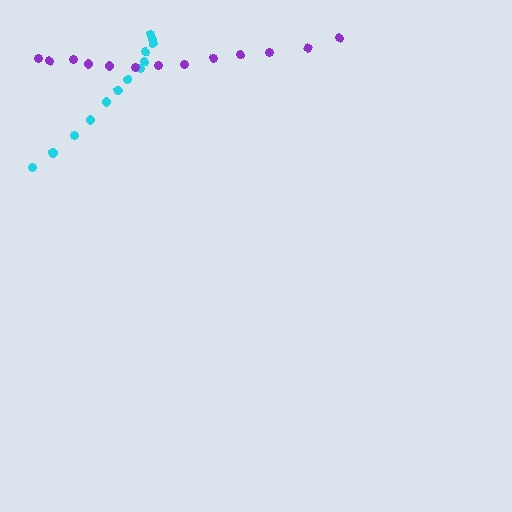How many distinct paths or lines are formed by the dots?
There are 2 distinct paths.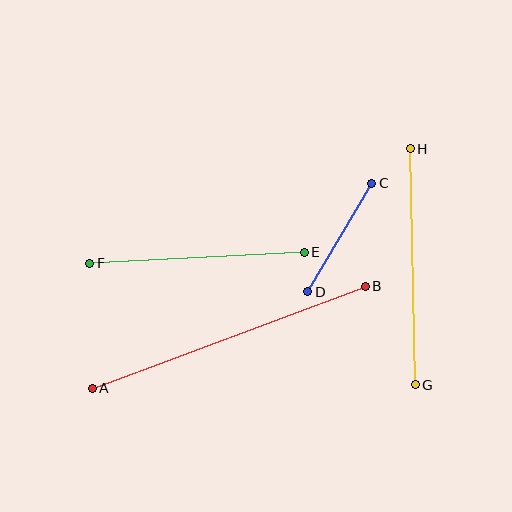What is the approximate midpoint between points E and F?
The midpoint is at approximately (197, 258) pixels.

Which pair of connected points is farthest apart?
Points A and B are farthest apart.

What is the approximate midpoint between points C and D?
The midpoint is at approximately (340, 238) pixels.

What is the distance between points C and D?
The distance is approximately 126 pixels.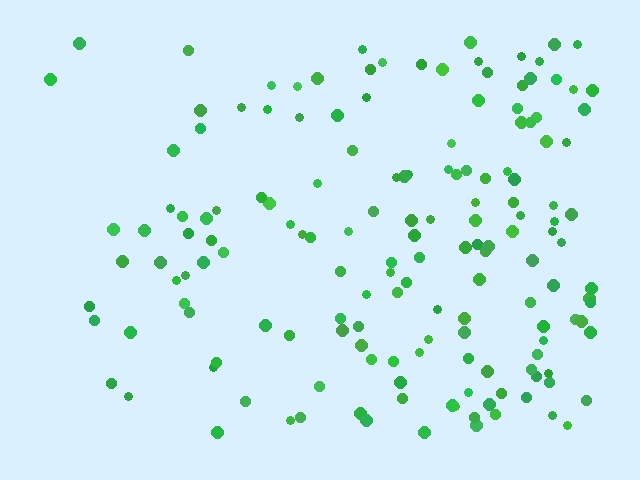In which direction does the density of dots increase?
From left to right, with the right side densest.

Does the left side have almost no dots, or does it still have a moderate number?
Still a moderate number, just noticeably fewer than the right.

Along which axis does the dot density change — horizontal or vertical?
Horizontal.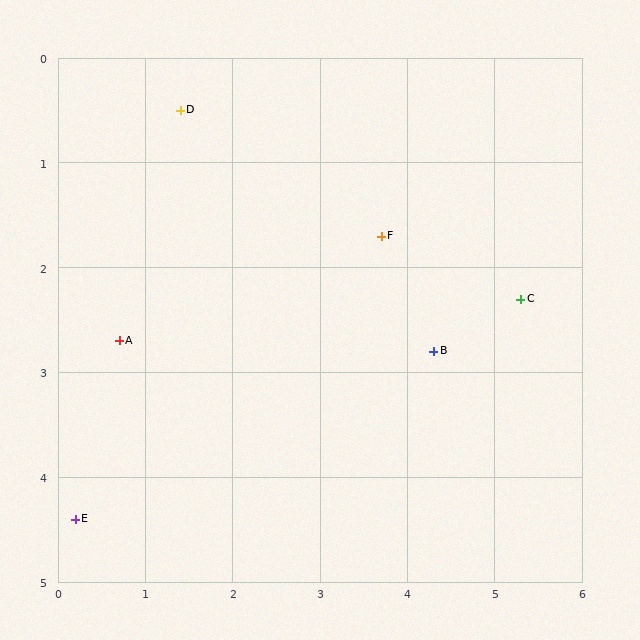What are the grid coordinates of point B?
Point B is at approximately (4.3, 2.8).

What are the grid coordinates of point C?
Point C is at approximately (5.3, 2.3).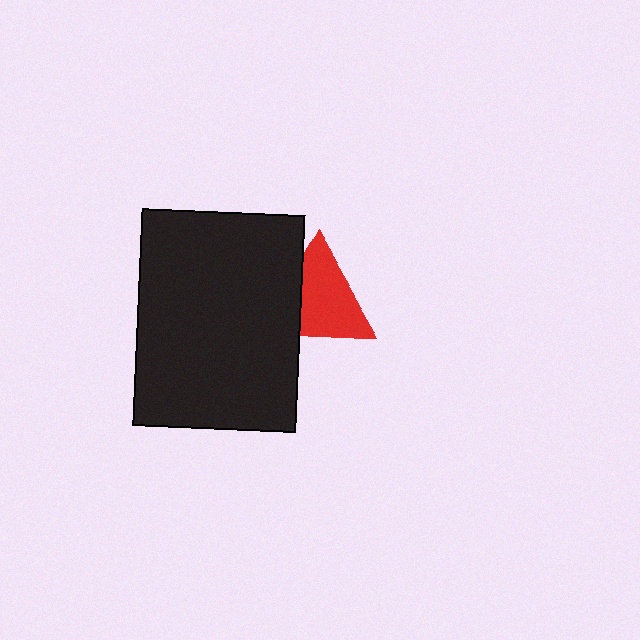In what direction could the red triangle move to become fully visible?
The red triangle could move right. That would shift it out from behind the black rectangle entirely.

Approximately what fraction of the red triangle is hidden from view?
Roughly 30% of the red triangle is hidden behind the black rectangle.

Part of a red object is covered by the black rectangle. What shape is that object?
It is a triangle.